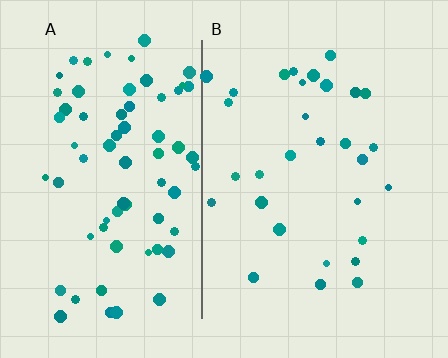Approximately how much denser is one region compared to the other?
Approximately 2.3× — region A over region B.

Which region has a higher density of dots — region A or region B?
A (the left).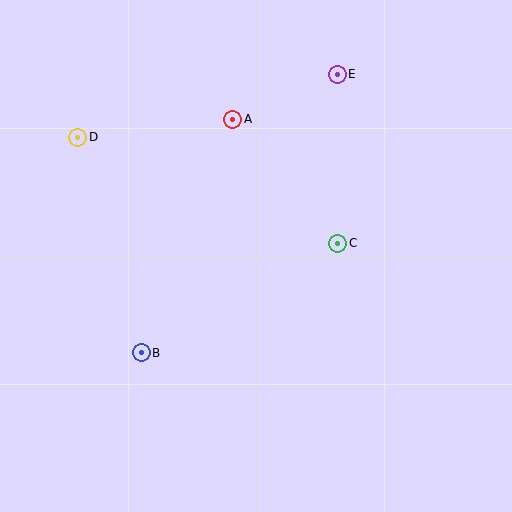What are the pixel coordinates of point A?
Point A is at (233, 119).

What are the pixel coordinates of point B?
Point B is at (141, 353).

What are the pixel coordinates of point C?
Point C is at (338, 243).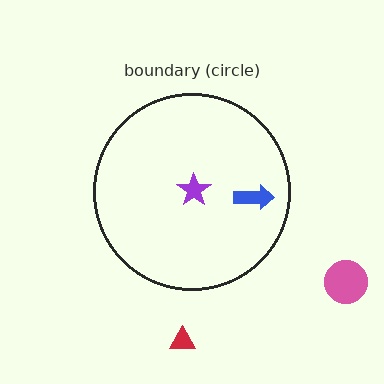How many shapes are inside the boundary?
2 inside, 2 outside.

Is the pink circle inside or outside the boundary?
Outside.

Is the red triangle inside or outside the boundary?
Outside.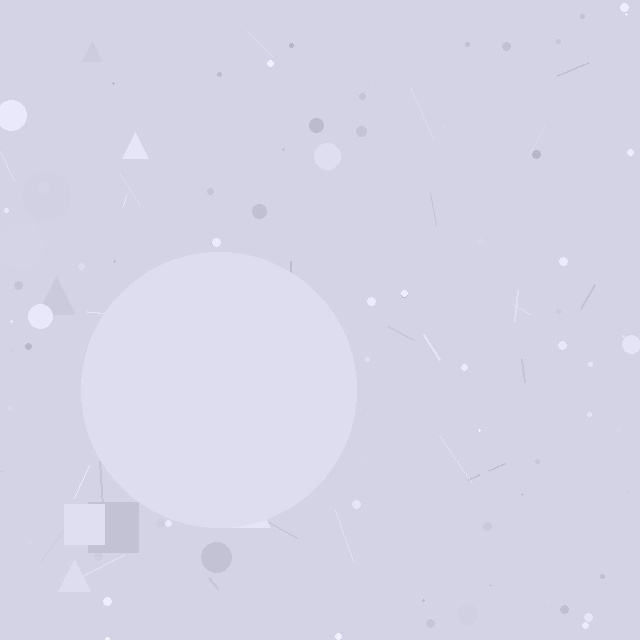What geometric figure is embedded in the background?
A circle is embedded in the background.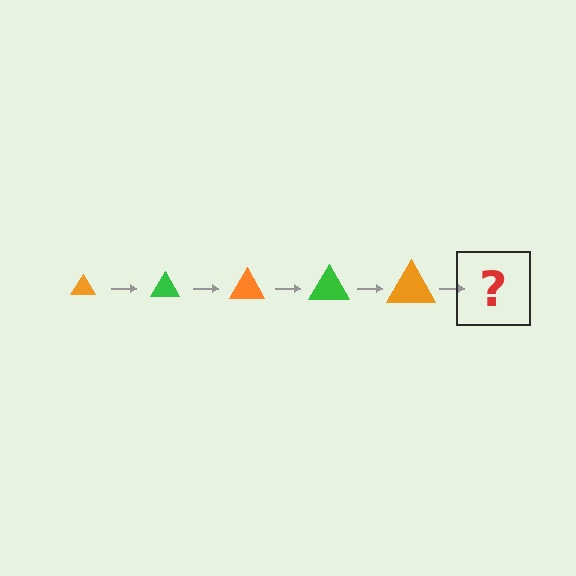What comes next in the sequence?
The next element should be a green triangle, larger than the previous one.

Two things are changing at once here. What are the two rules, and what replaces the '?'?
The two rules are that the triangle grows larger each step and the color cycles through orange and green. The '?' should be a green triangle, larger than the previous one.